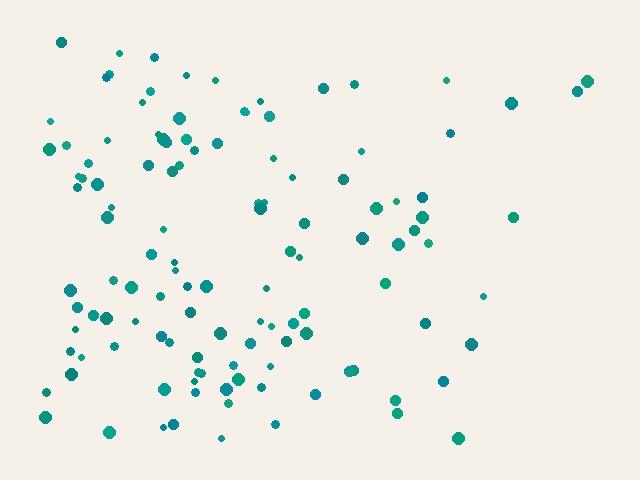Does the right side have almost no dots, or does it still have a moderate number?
Still a moderate number, just noticeably fewer than the left.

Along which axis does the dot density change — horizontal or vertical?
Horizontal.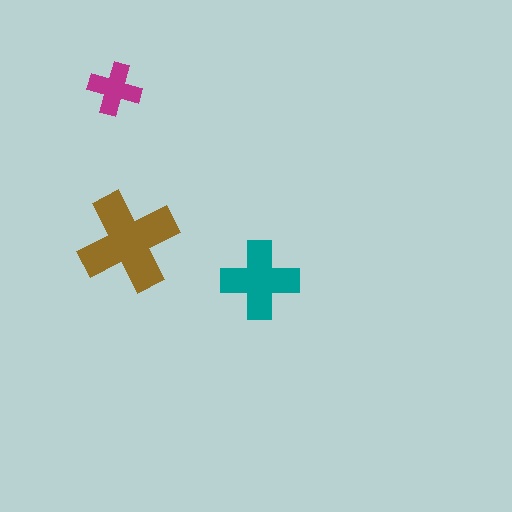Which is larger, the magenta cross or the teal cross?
The teal one.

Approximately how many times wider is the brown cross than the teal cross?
About 1.5 times wider.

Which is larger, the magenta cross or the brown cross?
The brown one.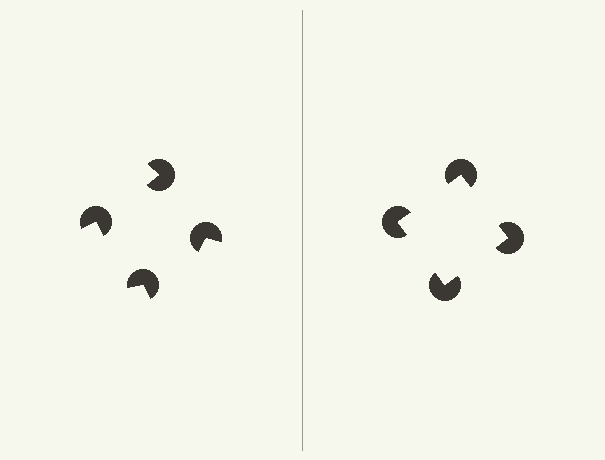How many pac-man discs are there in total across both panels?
8 — 4 on each side.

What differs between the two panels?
The pac-man discs are positioned identically on both sides; only the wedge orientations differ. On the right they align to a square; on the left they are misaligned.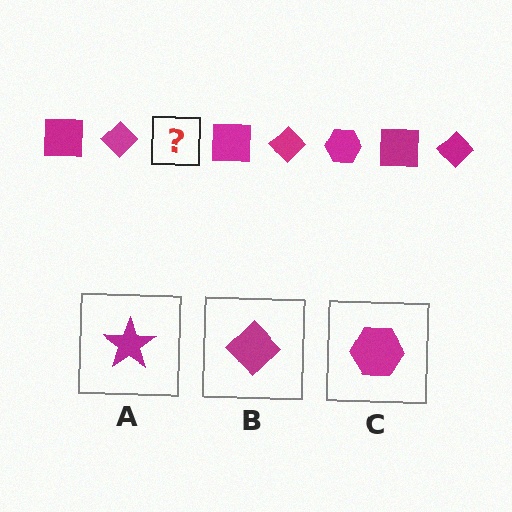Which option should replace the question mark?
Option C.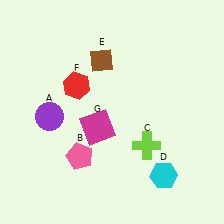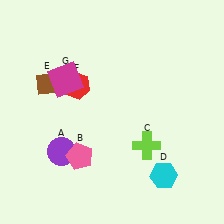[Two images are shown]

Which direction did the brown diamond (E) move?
The brown diamond (E) moved left.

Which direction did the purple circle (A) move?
The purple circle (A) moved down.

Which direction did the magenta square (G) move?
The magenta square (G) moved up.